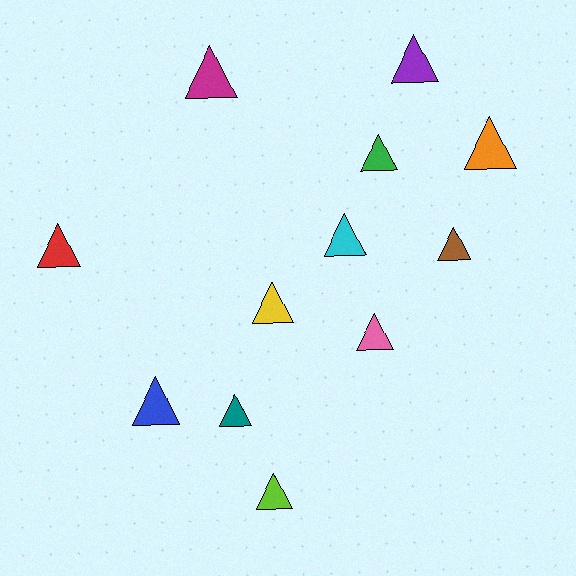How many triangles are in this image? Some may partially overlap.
There are 12 triangles.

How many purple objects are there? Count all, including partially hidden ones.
There is 1 purple object.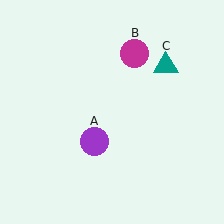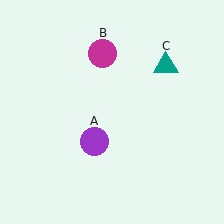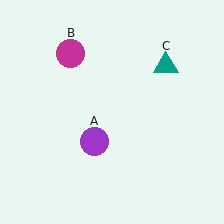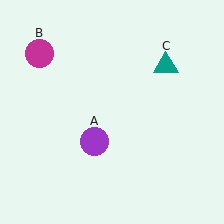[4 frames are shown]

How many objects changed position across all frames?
1 object changed position: magenta circle (object B).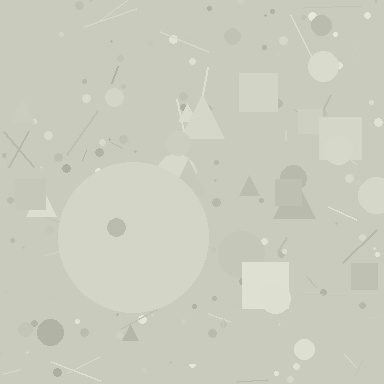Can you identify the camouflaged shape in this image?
The camouflaged shape is a circle.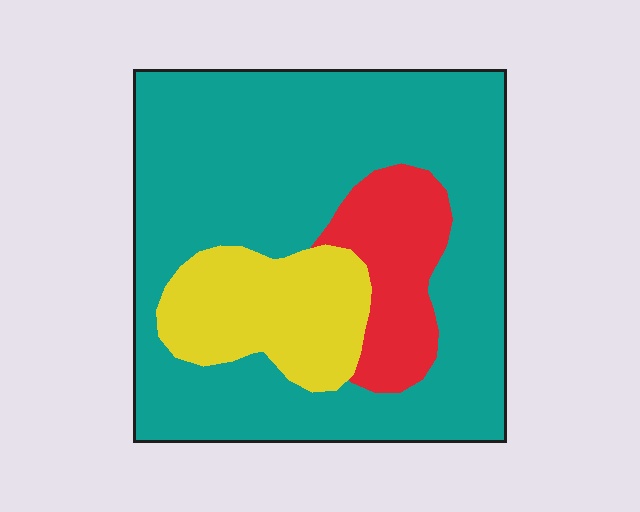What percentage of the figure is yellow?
Yellow covers roughly 15% of the figure.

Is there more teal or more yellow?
Teal.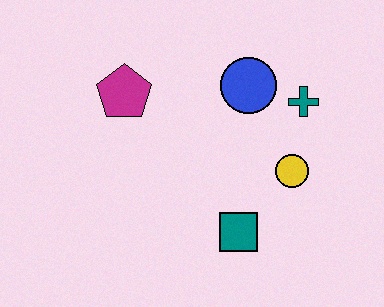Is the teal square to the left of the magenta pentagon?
No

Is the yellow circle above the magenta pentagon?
No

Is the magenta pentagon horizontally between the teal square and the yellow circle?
No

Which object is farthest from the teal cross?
The magenta pentagon is farthest from the teal cross.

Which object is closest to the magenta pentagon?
The blue circle is closest to the magenta pentagon.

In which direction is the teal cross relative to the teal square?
The teal cross is above the teal square.